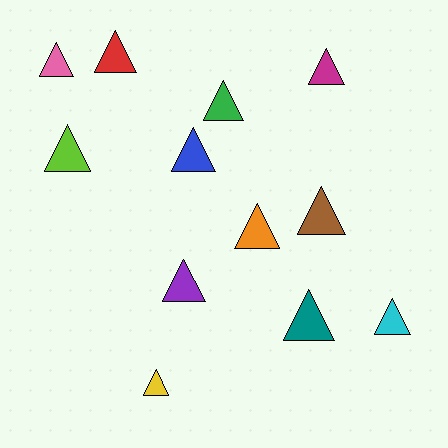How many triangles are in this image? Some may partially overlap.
There are 12 triangles.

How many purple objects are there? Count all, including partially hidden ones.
There is 1 purple object.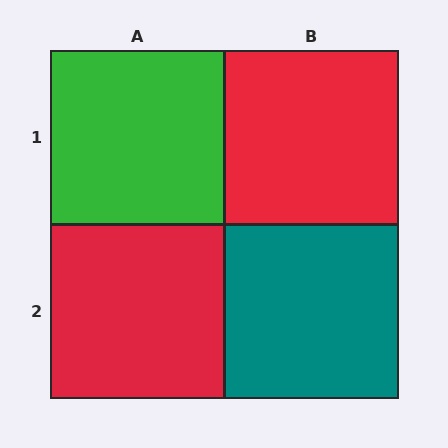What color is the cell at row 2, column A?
Red.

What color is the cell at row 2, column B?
Teal.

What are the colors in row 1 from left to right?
Green, red.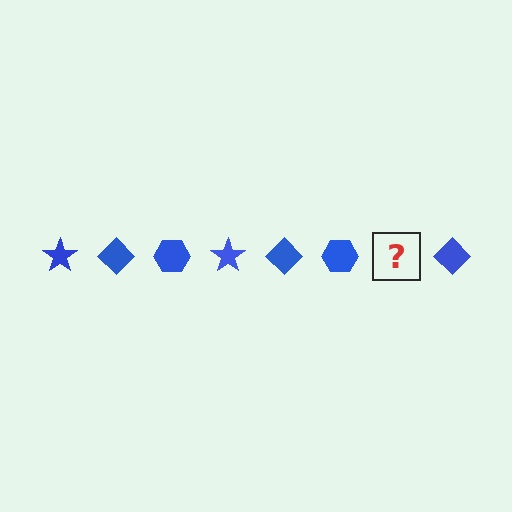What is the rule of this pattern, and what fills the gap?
The rule is that the pattern cycles through star, diamond, hexagon shapes in blue. The gap should be filled with a blue star.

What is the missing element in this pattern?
The missing element is a blue star.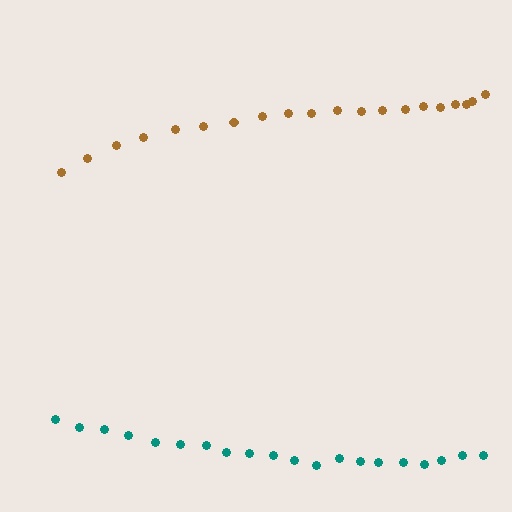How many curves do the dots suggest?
There are 2 distinct paths.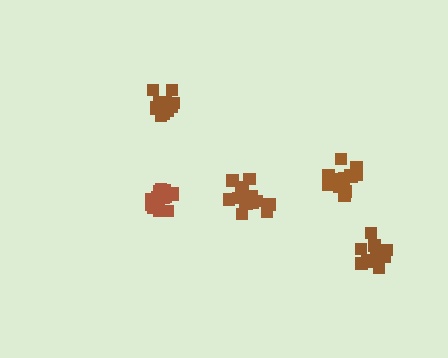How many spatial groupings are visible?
There are 5 spatial groupings.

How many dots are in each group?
Group 1: 16 dots, Group 2: 13 dots, Group 3: 13 dots, Group 4: 16 dots, Group 5: 15 dots (73 total).